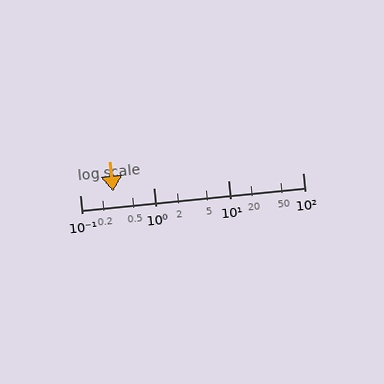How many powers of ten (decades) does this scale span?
The scale spans 3 decades, from 0.1 to 100.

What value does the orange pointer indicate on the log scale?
The pointer indicates approximately 0.28.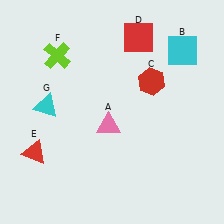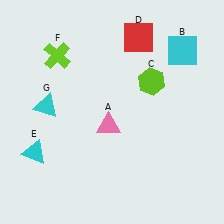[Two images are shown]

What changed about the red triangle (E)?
In Image 1, E is red. In Image 2, it changed to cyan.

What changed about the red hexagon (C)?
In Image 1, C is red. In Image 2, it changed to lime.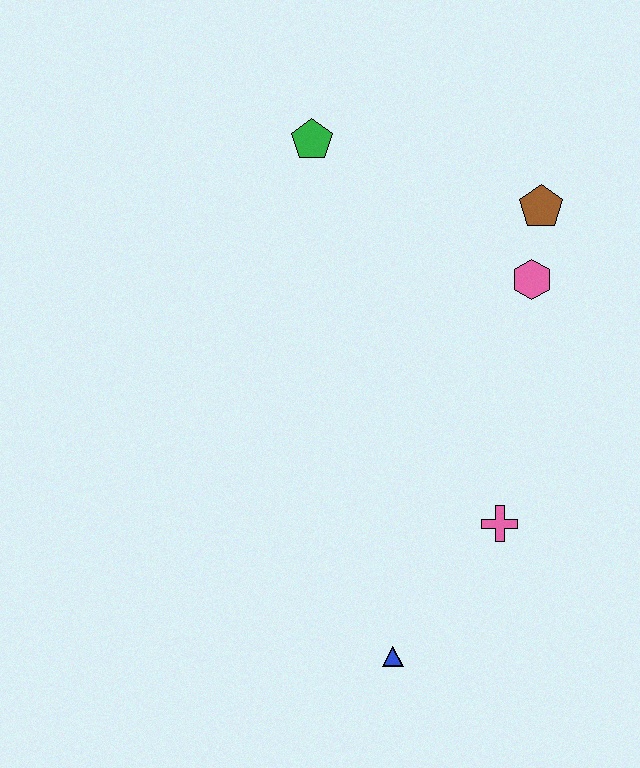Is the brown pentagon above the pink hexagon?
Yes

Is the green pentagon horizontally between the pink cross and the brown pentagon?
No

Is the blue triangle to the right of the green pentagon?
Yes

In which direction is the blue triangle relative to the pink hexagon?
The blue triangle is below the pink hexagon.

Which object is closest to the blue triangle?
The pink cross is closest to the blue triangle.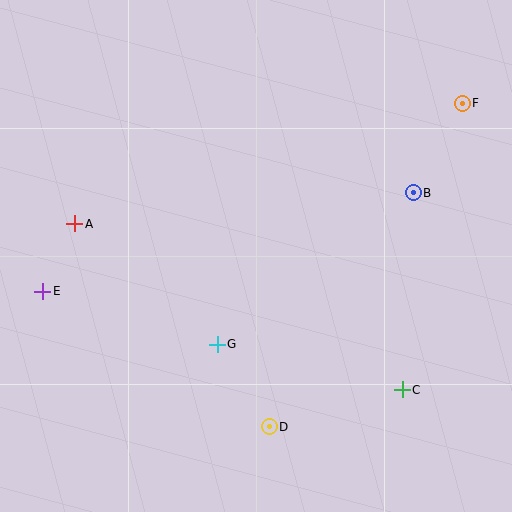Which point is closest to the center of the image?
Point G at (217, 345) is closest to the center.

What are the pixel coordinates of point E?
Point E is at (43, 291).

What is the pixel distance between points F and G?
The distance between F and G is 344 pixels.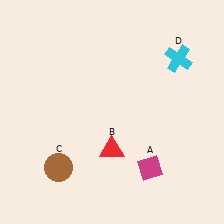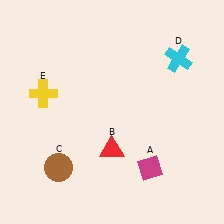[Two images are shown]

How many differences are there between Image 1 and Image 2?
There is 1 difference between the two images.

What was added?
A yellow cross (E) was added in Image 2.